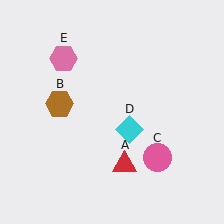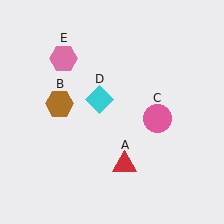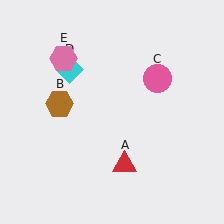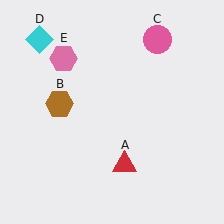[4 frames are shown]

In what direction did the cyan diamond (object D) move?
The cyan diamond (object D) moved up and to the left.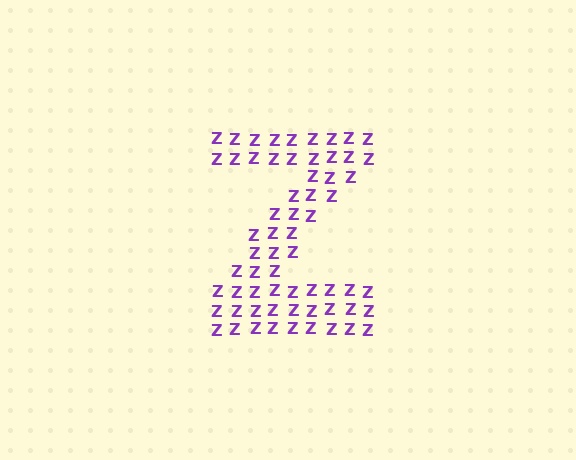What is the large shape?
The large shape is the letter Z.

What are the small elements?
The small elements are letter Z's.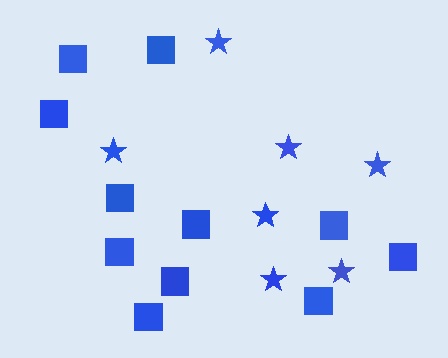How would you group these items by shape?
There are 2 groups: one group of squares (11) and one group of stars (7).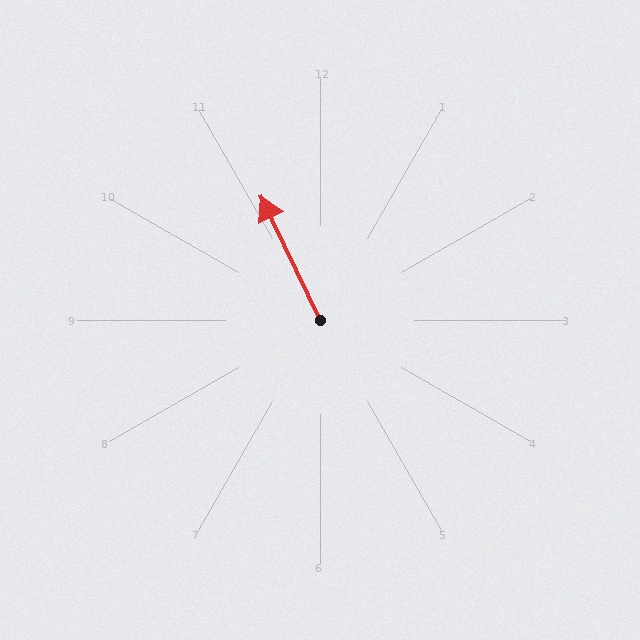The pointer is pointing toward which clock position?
Roughly 11 o'clock.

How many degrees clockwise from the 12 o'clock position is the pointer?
Approximately 335 degrees.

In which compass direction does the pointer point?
Northwest.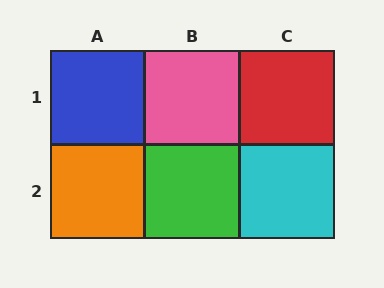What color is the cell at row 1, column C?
Red.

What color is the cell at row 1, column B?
Pink.